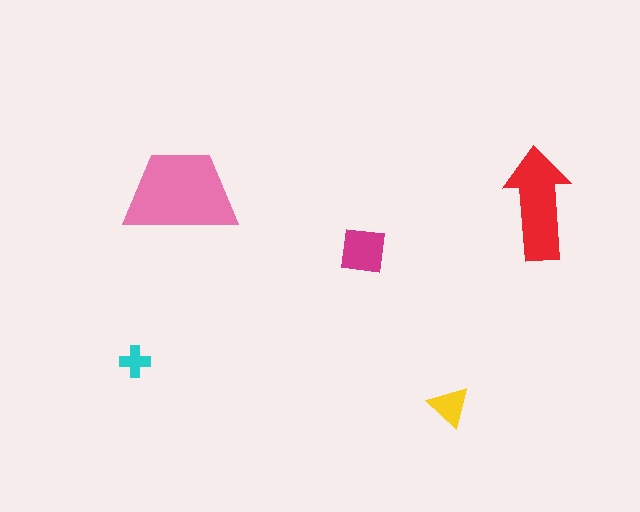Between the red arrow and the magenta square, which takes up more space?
The red arrow.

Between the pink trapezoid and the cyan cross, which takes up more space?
The pink trapezoid.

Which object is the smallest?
The cyan cross.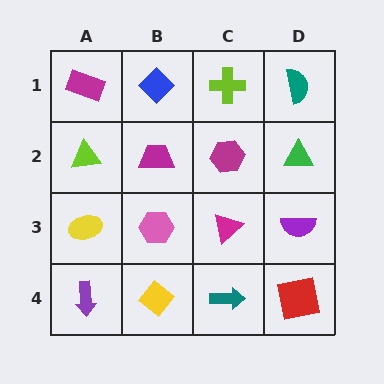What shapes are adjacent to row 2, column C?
A lime cross (row 1, column C), a magenta triangle (row 3, column C), a magenta trapezoid (row 2, column B), a green triangle (row 2, column D).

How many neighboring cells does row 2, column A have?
3.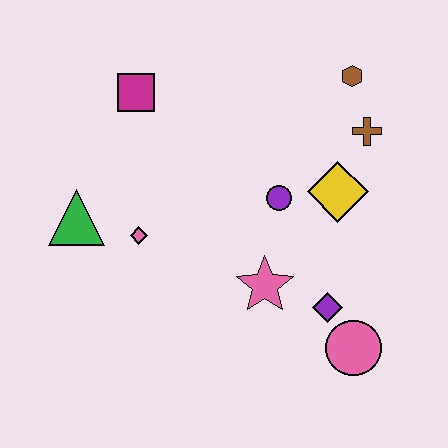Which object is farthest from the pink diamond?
The brown hexagon is farthest from the pink diamond.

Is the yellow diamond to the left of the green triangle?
No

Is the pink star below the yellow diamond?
Yes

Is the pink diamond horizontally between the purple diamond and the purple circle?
No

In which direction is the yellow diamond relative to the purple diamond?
The yellow diamond is above the purple diamond.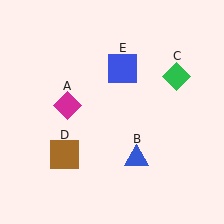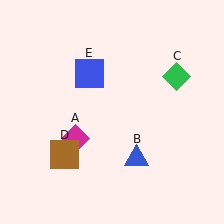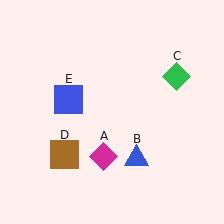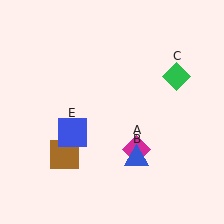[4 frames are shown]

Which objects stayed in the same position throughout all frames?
Blue triangle (object B) and green diamond (object C) and brown square (object D) remained stationary.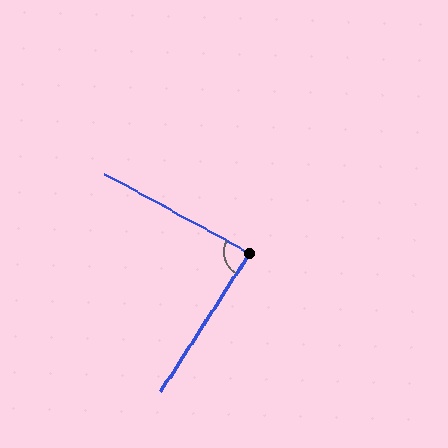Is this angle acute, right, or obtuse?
It is approximately a right angle.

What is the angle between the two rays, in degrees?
Approximately 86 degrees.